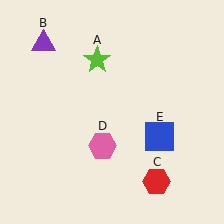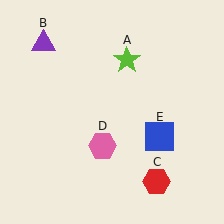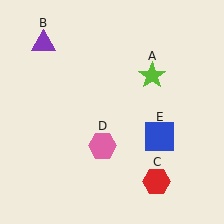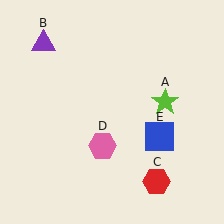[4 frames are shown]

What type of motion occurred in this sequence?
The lime star (object A) rotated clockwise around the center of the scene.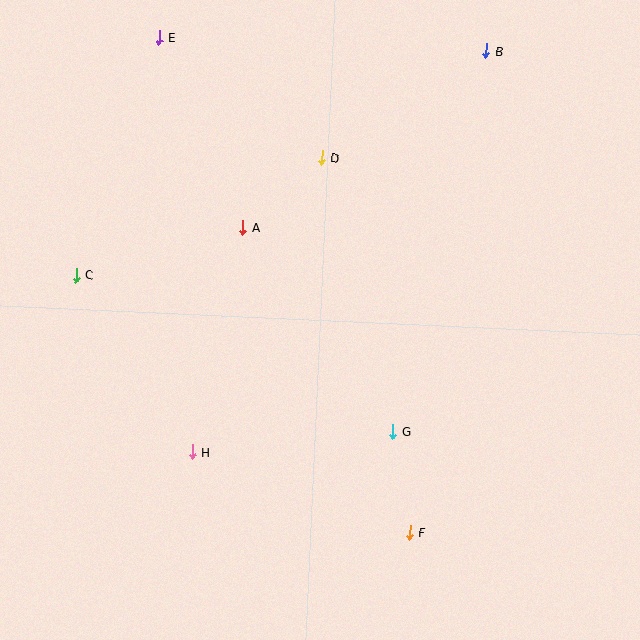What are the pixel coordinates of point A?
Point A is at (243, 228).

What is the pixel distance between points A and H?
The distance between A and H is 230 pixels.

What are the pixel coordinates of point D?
Point D is at (322, 157).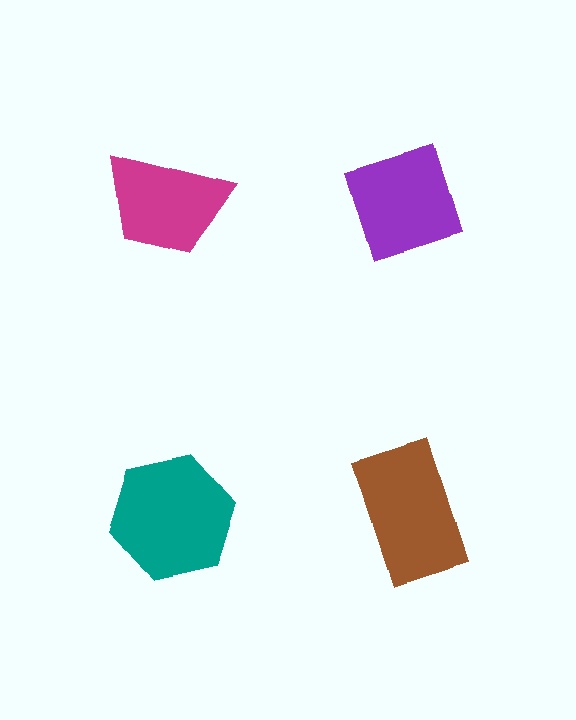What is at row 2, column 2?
A brown rectangle.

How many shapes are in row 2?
2 shapes.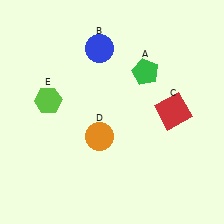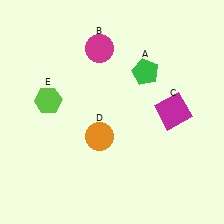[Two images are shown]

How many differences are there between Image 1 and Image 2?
There are 2 differences between the two images.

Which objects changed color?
B changed from blue to magenta. C changed from red to magenta.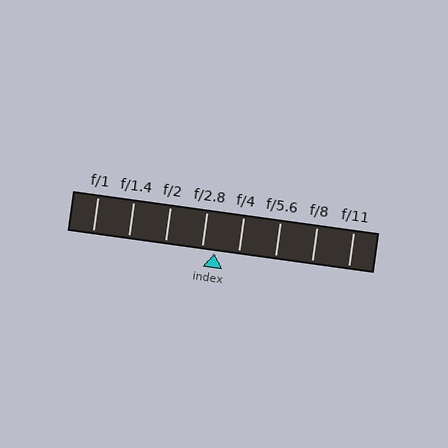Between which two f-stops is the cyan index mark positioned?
The index mark is between f/2.8 and f/4.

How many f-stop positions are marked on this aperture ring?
There are 8 f-stop positions marked.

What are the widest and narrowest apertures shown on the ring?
The widest aperture shown is f/1 and the narrowest is f/11.